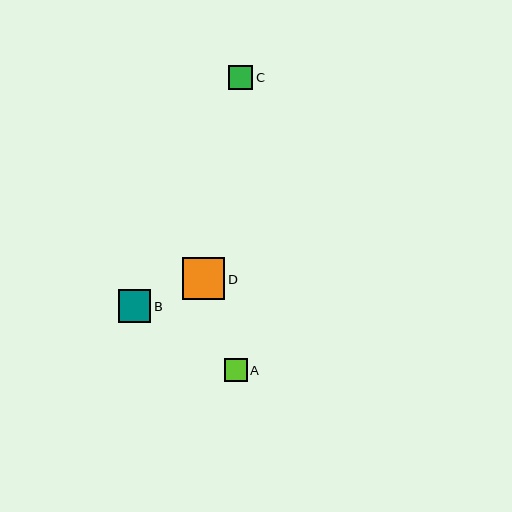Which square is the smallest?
Square A is the smallest with a size of approximately 23 pixels.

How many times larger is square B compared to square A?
Square B is approximately 1.4 times the size of square A.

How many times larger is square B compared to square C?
Square B is approximately 1.3 times the size of square C.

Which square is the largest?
Square D is the largest with a size of approximately 42 pixels.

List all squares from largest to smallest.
From largest to smallest: D, B, C, A.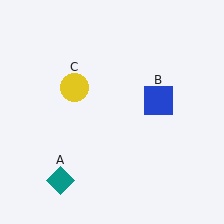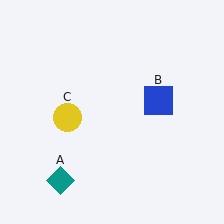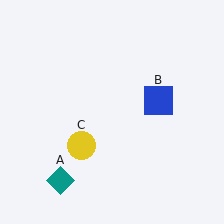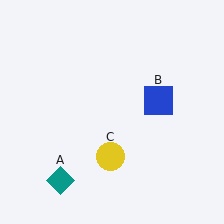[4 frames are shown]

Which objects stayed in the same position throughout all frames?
Teal diamond (object A) and blue square (object B) remained stationary.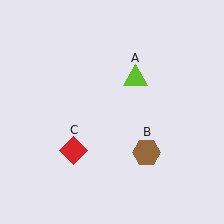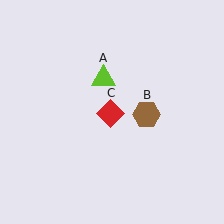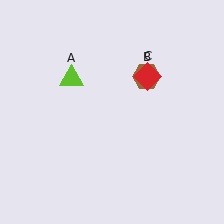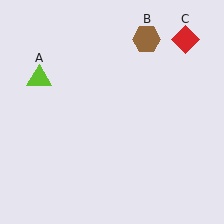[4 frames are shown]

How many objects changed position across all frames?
3 objects changed position: lime triangle (object A), brown hexagon (object B), red diamond (object C).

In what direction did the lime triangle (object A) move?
The lime triangle (object A) moved left.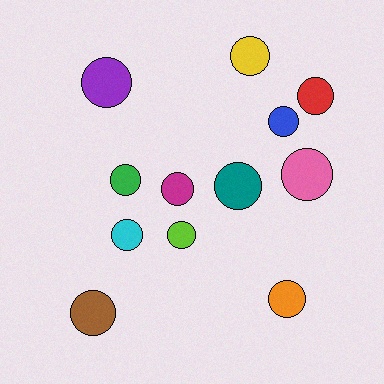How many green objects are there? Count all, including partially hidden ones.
There is 1 green object.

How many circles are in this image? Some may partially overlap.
There are 12 circles.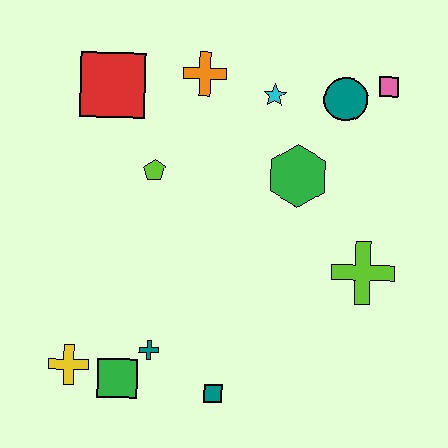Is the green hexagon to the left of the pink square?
Yes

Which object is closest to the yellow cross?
The green square is closest to the yellow cross.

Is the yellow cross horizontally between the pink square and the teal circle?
No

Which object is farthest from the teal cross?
The pink square is farthest from the teal cross.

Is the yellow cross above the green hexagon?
No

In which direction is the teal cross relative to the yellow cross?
The teal cross is to the right of the yellow cross.